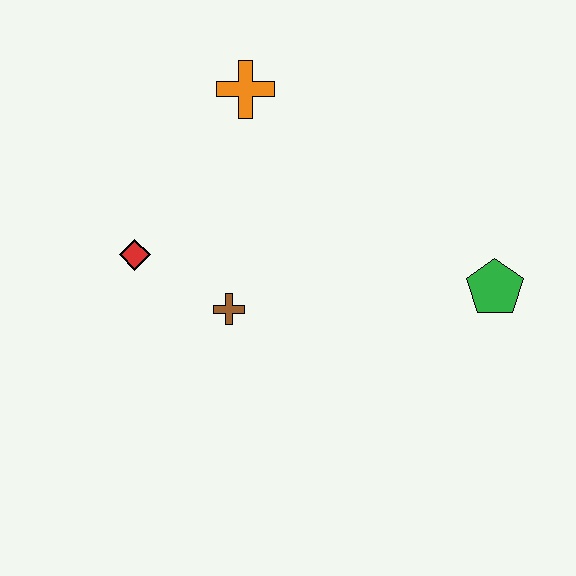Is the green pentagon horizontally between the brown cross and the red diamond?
No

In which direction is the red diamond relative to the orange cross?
The red diamond is below the orange cross.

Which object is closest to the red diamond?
The brown cross is closest to the red diamond.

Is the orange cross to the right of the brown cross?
Yes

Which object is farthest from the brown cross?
The green pentagon is farthest from the brown cross.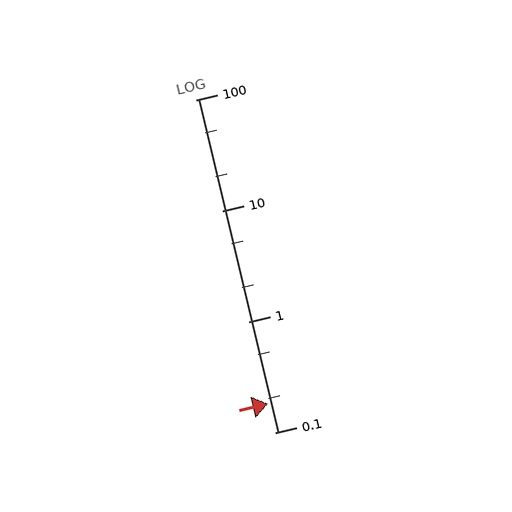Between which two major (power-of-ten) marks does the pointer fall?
The pointer is between 0.1 and 1.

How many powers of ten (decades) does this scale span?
The scale spans 3 decades, from 0.1 to 100.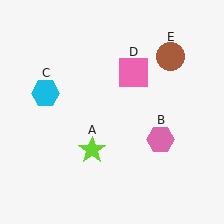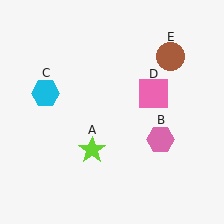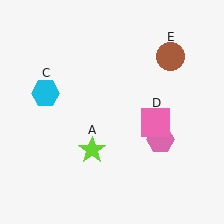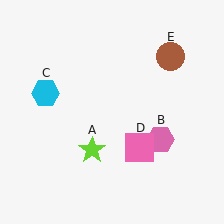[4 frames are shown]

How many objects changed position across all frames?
1 object changed position: pink square (object D).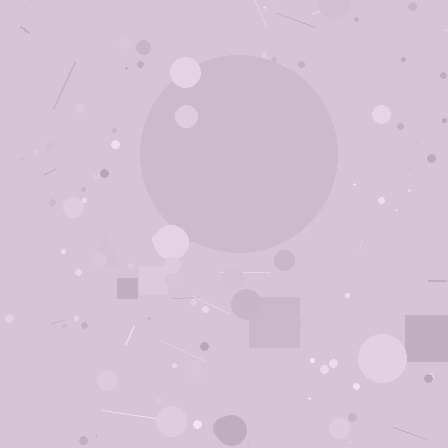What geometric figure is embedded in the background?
A circle is embedded in the background.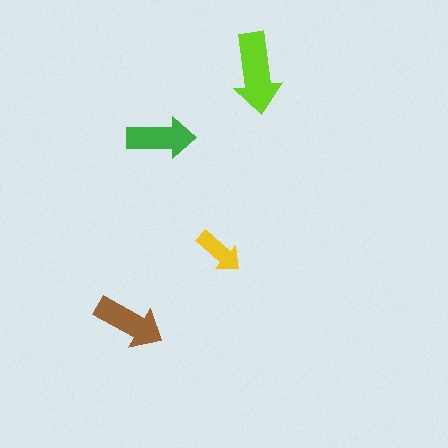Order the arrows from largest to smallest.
the lime one, the brown one, the green one, the yellow one.